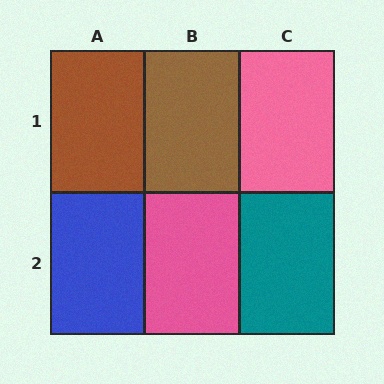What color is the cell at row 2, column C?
Teal.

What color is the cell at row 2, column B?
Pink.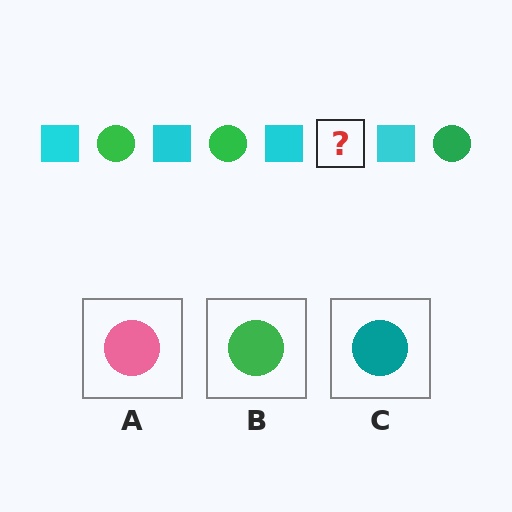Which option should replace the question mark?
Option B.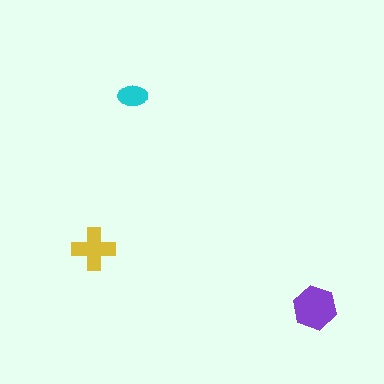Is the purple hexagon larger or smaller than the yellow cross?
Larger.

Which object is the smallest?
The cyan ellipse.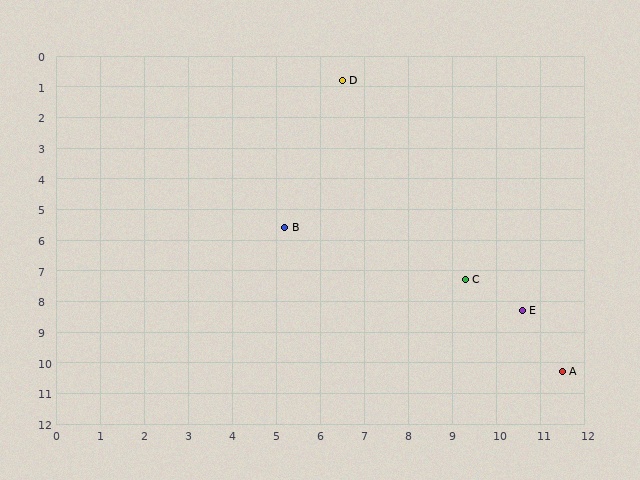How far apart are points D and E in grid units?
Points D and E are about 8.5 grid units apart.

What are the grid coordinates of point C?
Point C is at approximately (9.3, 7.3).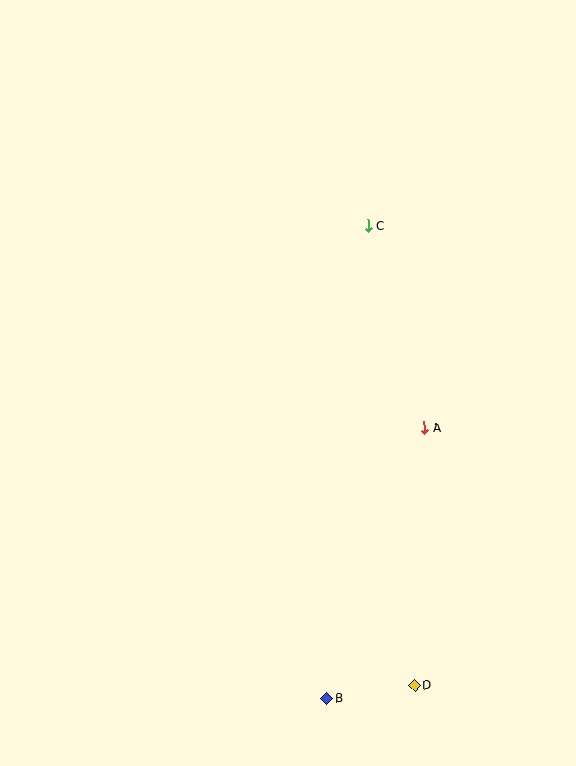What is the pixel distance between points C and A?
The distance between C and A is 210 pixels.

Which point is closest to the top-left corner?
Point C is closest to the top-left corner.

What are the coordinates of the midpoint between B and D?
The midpoint between B and D is at (371, 692).